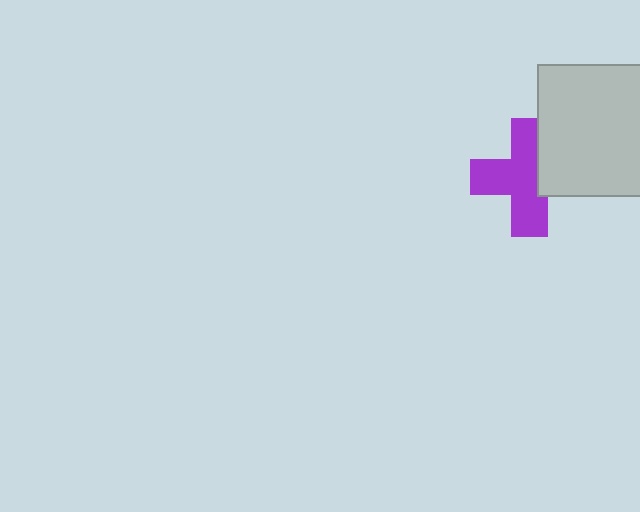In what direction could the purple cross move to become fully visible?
The purple cross could move left. That would shift it out from behind the light gray rectangle entirely.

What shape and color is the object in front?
The object in front is a light gray rectangle.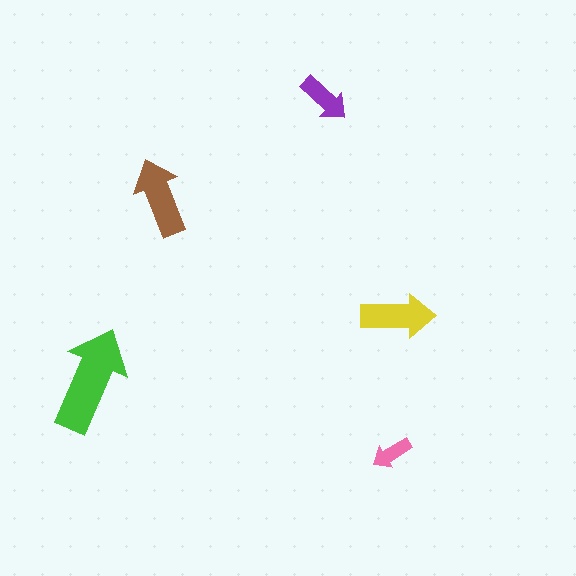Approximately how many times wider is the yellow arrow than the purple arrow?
About 1.5 times wider.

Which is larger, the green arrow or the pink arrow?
The green one.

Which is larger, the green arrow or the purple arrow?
The green one.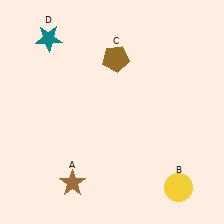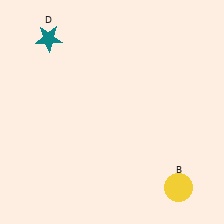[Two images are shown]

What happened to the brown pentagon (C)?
The brown pentagon (C) was removed in Image 2. It was in the top-right area of Image 1.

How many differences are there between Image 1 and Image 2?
There are 2 differences between the two images.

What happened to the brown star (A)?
The brown star (A) was removed in Image 2. It was in the bottom-left area of Image 1.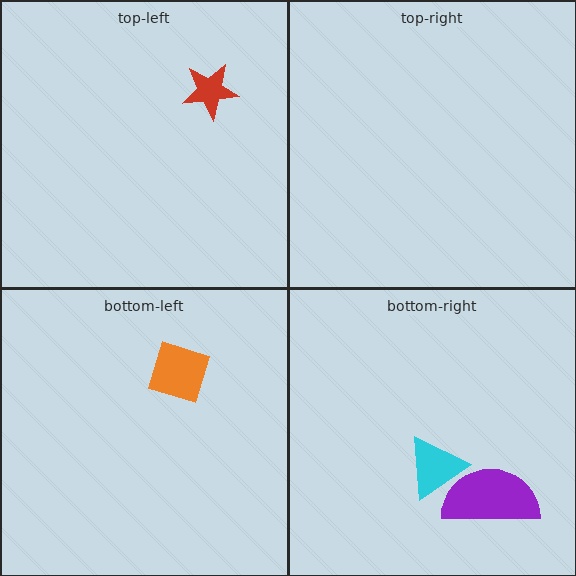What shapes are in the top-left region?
The red star.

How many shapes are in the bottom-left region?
1.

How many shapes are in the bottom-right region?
2.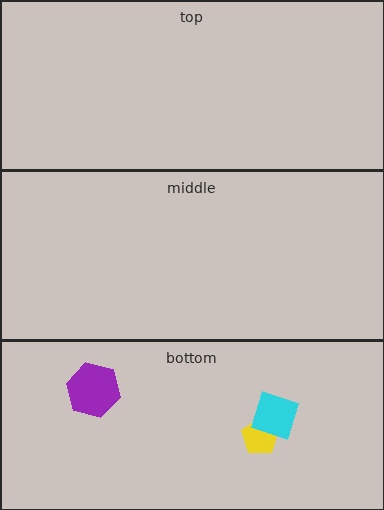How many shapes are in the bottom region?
3.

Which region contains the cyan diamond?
The bottom region.